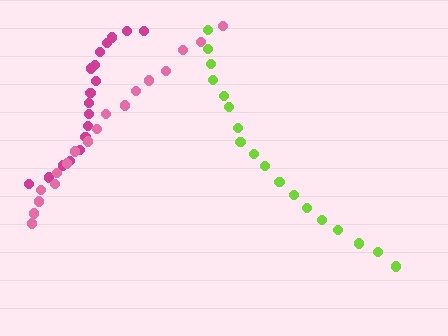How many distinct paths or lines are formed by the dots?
There are 3 distinct paths.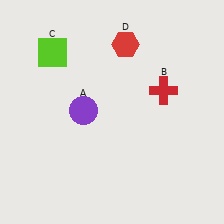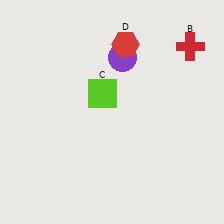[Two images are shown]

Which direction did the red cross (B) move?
The red cross (B) moved up.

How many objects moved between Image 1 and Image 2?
3 objects moved between the two images.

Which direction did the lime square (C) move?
The lime square (C) moved right.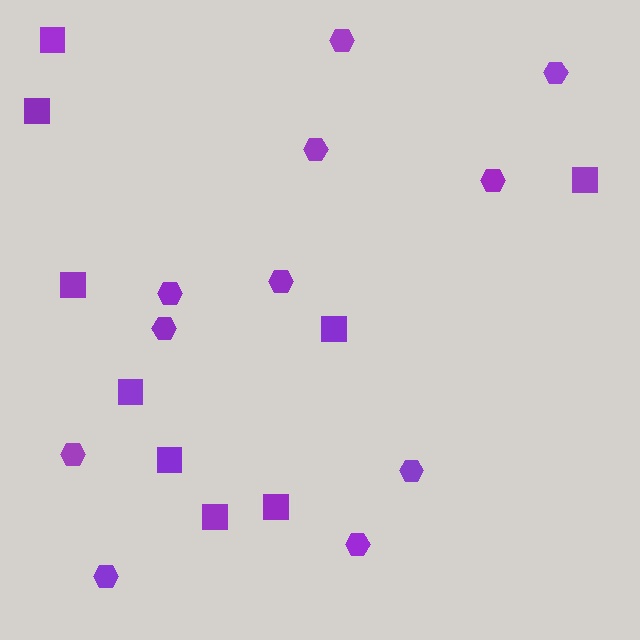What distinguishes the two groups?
There are 2 groups: one group of squares (9) and one group of hexagons (11).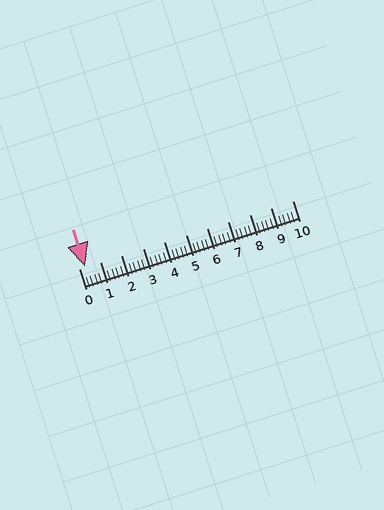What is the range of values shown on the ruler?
The ruler shows values from 0 to 10.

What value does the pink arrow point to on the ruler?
The pink arrow points to approximately 0.3.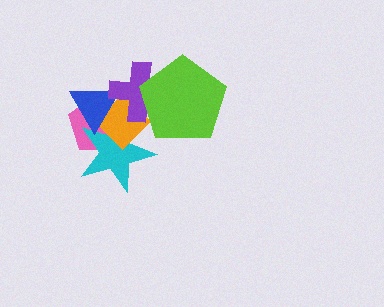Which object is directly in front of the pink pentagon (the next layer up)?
The cyan star is directly in front of the pink pentagon.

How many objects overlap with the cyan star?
3 objects overlap with the cyan star.